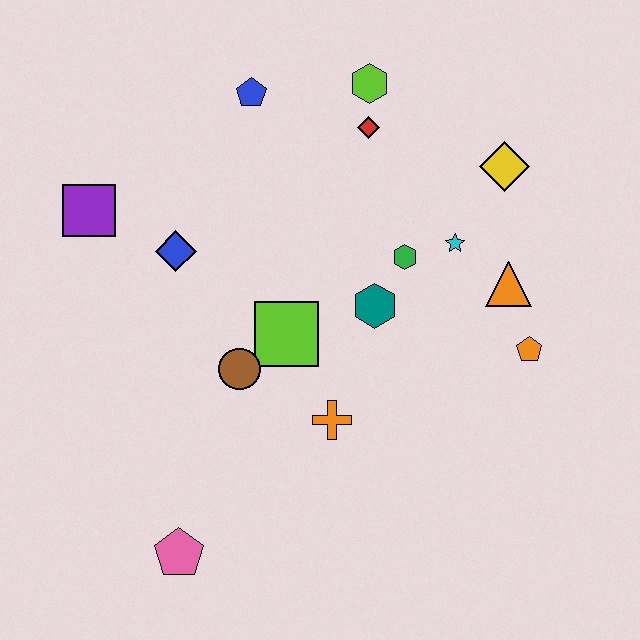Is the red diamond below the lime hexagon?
Yes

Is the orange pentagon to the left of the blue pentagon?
No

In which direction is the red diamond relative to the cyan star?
The red diamond is above the cyan star.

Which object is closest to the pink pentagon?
The brown circle is closest to the pink pentagon.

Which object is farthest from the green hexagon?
The pink pentagon is farthest from the green hexagon.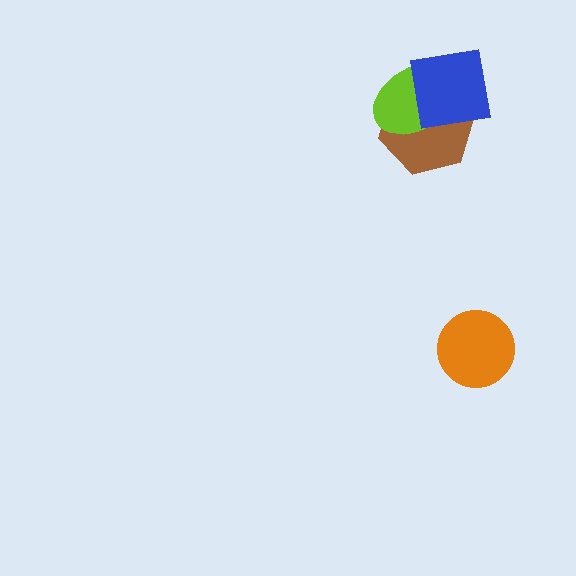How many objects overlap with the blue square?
2 objects overlap with the blue square.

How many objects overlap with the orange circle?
0 objects overlap with the orange circle.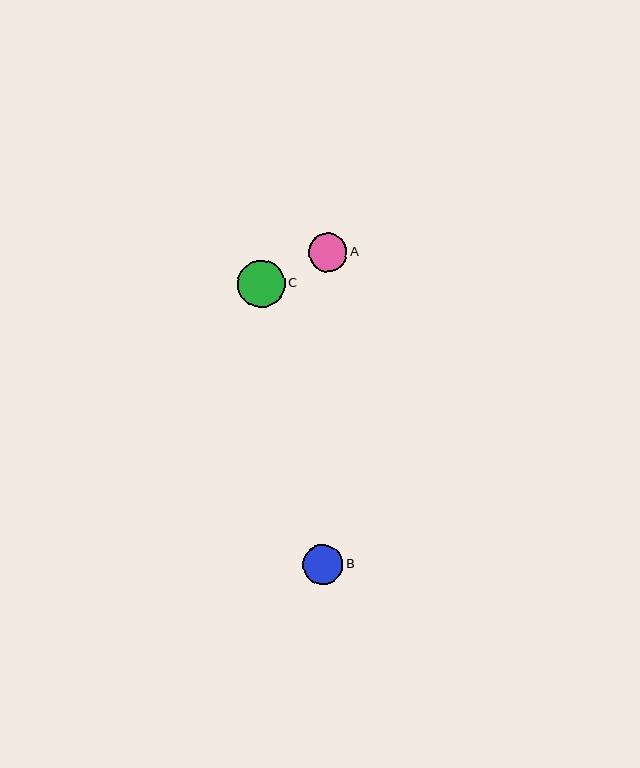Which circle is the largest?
Circle C is the largest with a size of approximately 47 pixels.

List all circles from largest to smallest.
From largest to smallest: C, B, A.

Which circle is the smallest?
Circle A is the smallest with a size of approximately 38 pixels.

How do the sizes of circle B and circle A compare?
Circle B and circle A are approximately the same size.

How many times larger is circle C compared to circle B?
Circle C is approximately 1.2 times the size of circle B.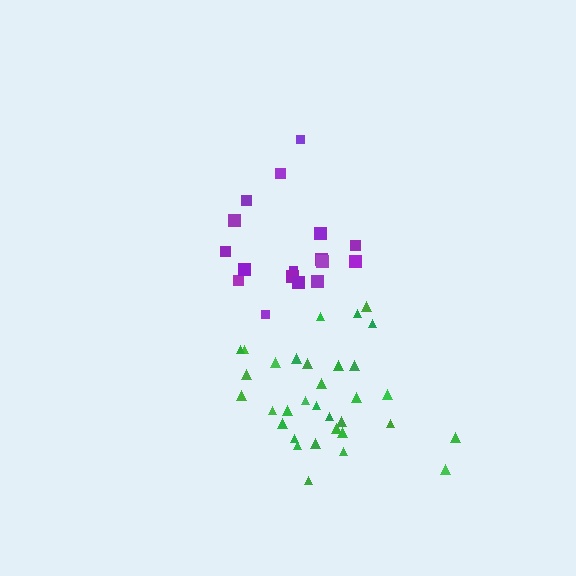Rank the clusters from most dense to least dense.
green, purple.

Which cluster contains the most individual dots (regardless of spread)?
Green (33).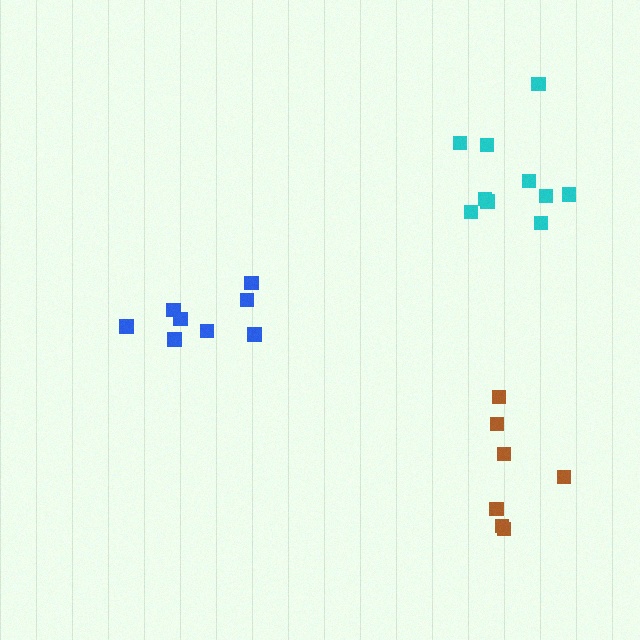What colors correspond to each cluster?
The clusters are colored: blue, cyan, brown.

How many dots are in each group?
Group 1: 8 dots, Group 2: 10 dots, Group 3: 7 dots (25 total).